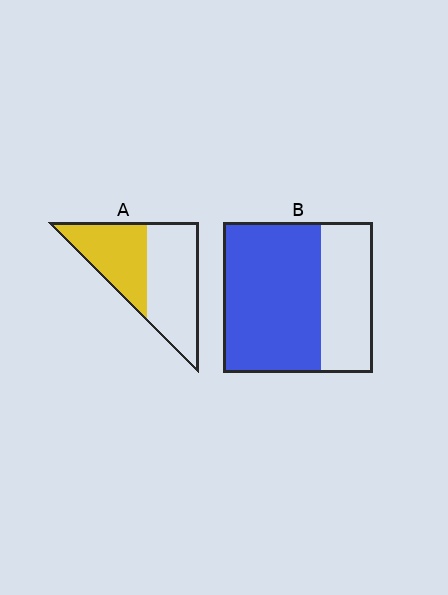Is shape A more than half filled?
No.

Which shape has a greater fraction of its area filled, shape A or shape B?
Shape B.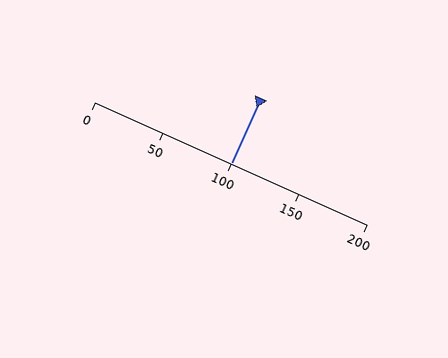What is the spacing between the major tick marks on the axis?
The major ticks are spaced 50 apart.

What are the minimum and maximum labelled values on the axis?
The axis runs from 0 to 200.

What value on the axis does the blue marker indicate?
The marker indicates approximately 100.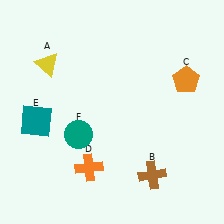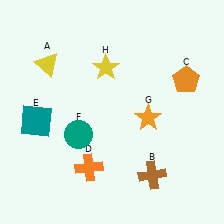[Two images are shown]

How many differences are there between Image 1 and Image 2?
There are 2 differences between the two images.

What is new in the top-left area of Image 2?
A yellow star (H) was added in the top-left area of Image 2.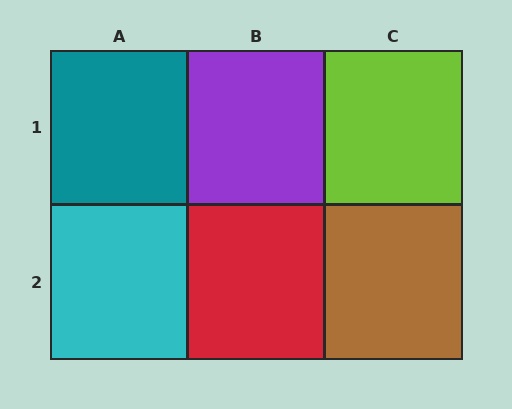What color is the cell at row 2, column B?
Red.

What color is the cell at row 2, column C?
Brown.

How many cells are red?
1 cell is red.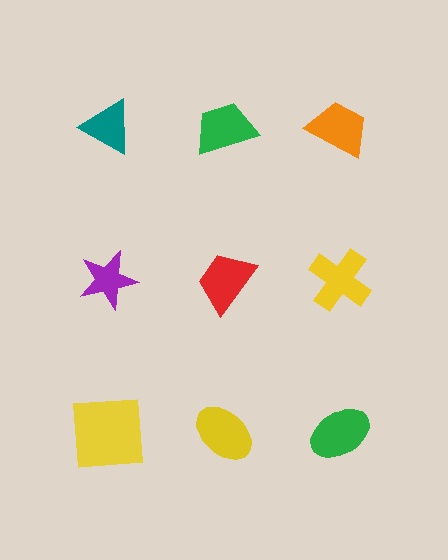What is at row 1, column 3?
An orange trapezoid.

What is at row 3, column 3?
A green ellipse.